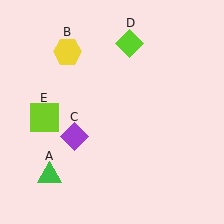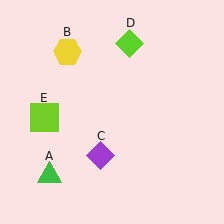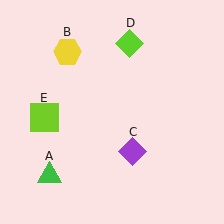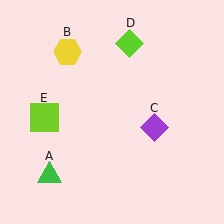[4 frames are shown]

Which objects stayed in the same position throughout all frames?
Green triangle (object A) and yellow hexagon (object B) and lime diamond (object D) and lime square (object E) remained stationary.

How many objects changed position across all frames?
1 object changed position: purple diamond (object C).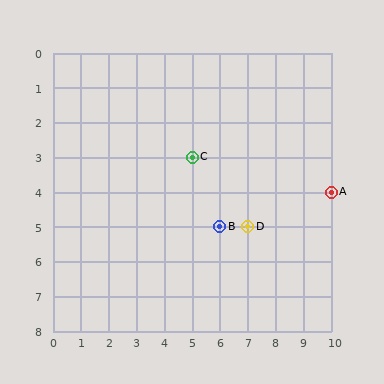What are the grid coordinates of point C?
Point C is at grid coordinates (5, 3).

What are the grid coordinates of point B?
Point B is at grid coordinates (6, 5).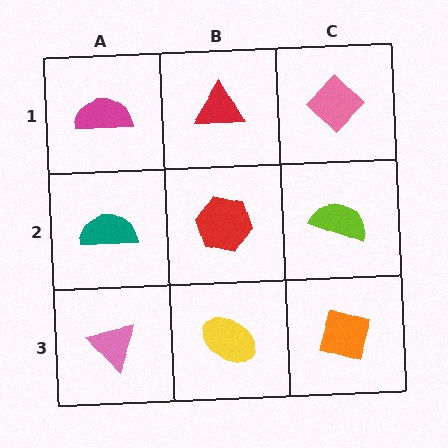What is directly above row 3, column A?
A teal semicircle.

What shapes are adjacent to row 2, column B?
A red triangle (row 1, column B), a yellow ellipse (row 3, column B), a teal semicircle (row 2, column A), a lime semicircle (row 2, column C).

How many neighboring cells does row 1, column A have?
2.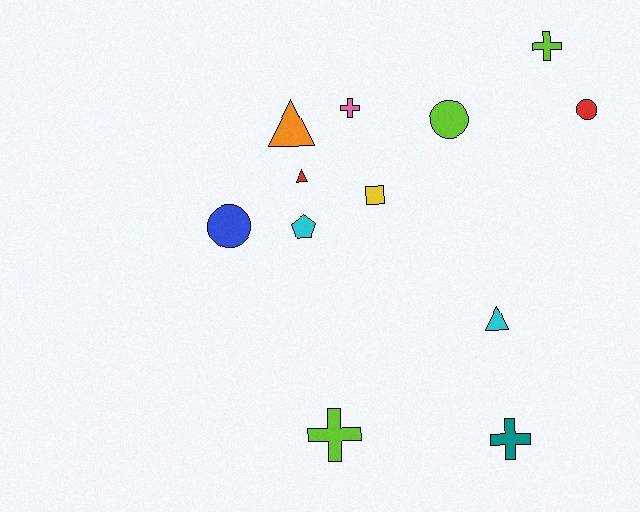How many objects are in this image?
There are 12 objects.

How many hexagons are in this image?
There are no hexagons.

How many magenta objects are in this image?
There are no magenta objects.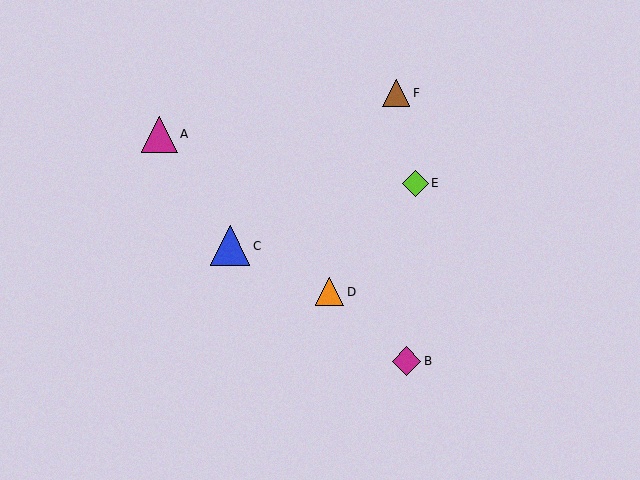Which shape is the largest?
The blue triangle (labeled C) is the largest.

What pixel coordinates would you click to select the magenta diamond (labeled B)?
Click at (407, 361) to select the magenta diamond B.